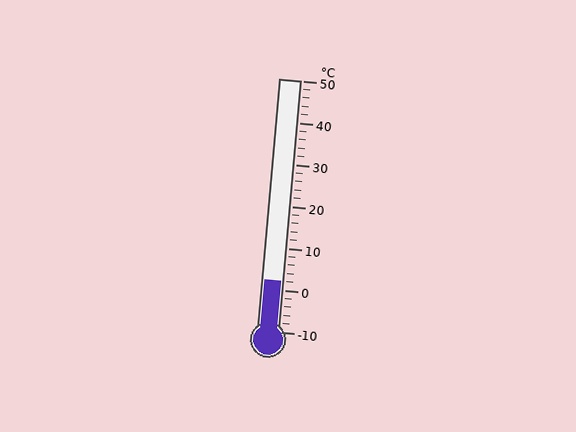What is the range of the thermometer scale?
The thermometer scale ranges from -10°C to 50°C.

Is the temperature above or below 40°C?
The temperature is below 40°C.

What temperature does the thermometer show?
The thermometer shows approximately 2°C.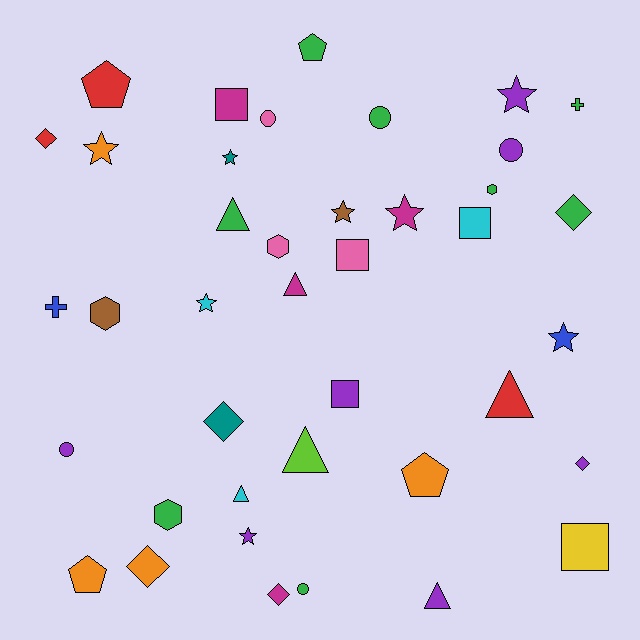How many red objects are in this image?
There are 3 red objects.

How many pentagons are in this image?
There are 4 pentagons.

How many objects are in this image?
There are 40 objects.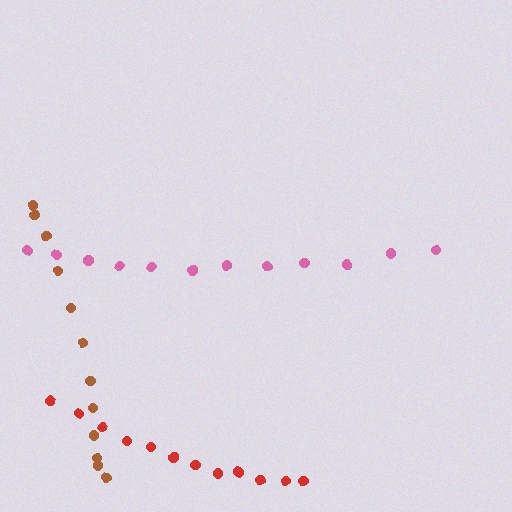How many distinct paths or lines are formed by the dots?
There are 3 distinct paths.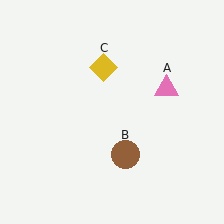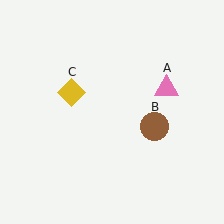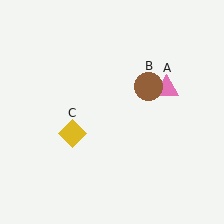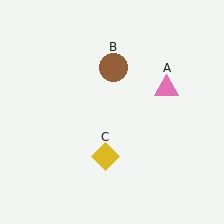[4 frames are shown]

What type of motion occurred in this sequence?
The brown circle (object B), yellow diamond (object C) rotated counterclockwise around the center of the scene.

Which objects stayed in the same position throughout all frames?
Pink triangle (object A) remained stationary.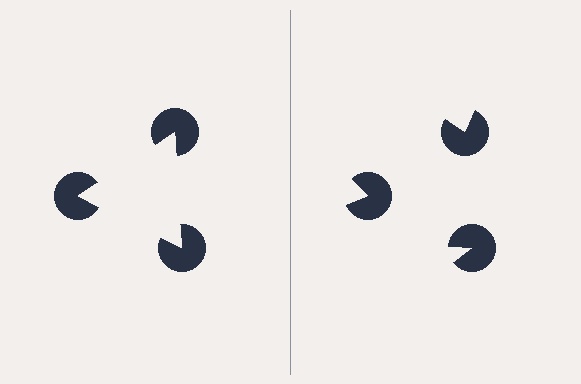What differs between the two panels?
The pac-man discs are positioned identically on both sides; only the wedge orientations differ. On the left they align to a triangle; on the right they are misaligned.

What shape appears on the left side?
An illusory triangle.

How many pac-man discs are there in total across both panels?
6 — 3 on each side.